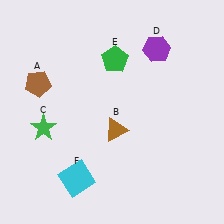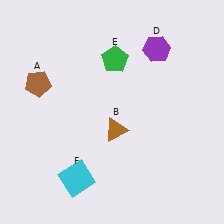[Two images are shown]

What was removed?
The green star (C) was removed in Image 2.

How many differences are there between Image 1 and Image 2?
There is 1 difference between the two images.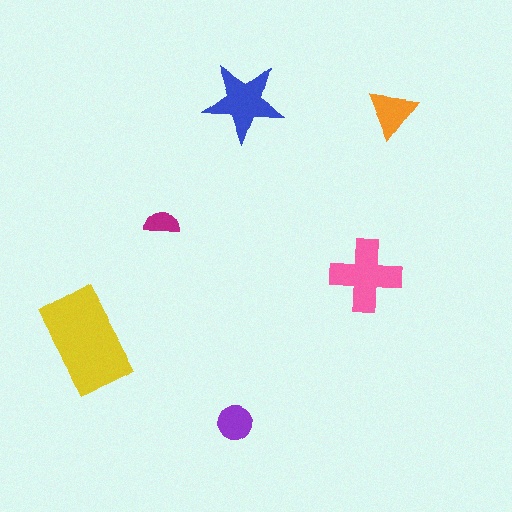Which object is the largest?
The yellow rectangle.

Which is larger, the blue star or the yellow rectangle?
The yellow rectangle.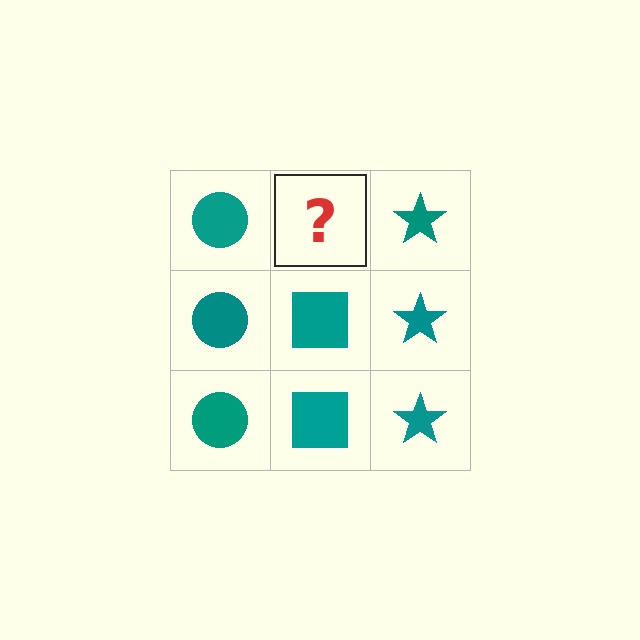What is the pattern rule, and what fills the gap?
The rule is that each column has a consistent shape. The gap should be filled with a teal square.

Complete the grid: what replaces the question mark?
The question mark should be replaced with a teal square.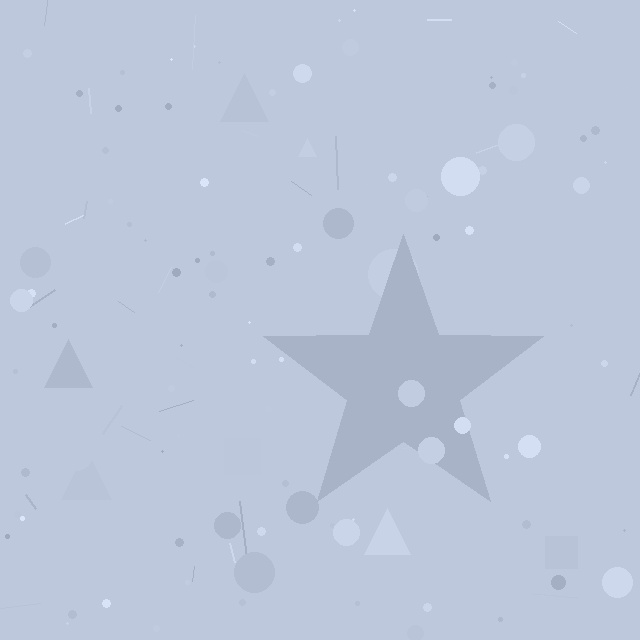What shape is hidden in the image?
A star is hidden in the image.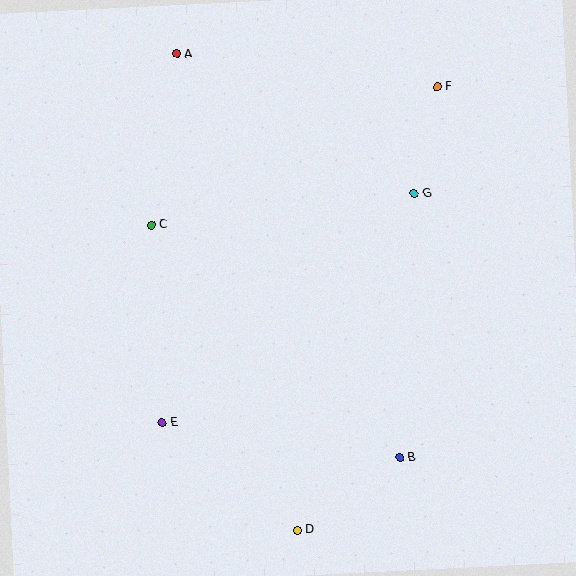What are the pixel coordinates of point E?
Point E is at (162, 422).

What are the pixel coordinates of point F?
Point F is at (438, 87).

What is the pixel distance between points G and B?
The distance between G and B is 265 pixels.